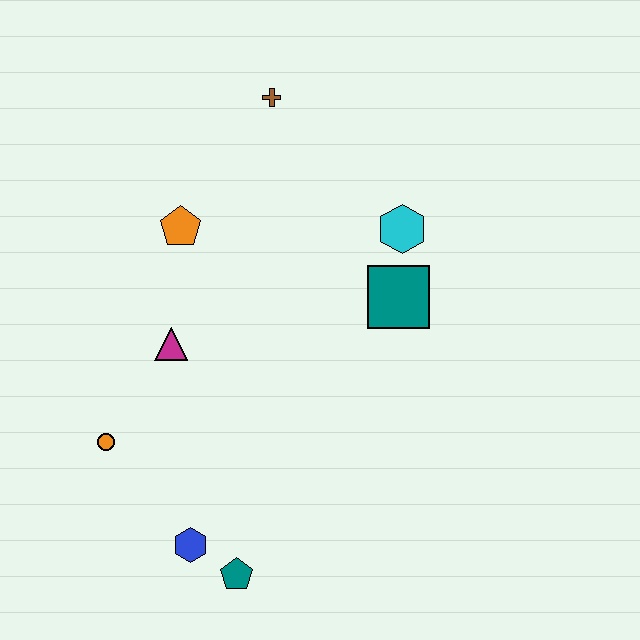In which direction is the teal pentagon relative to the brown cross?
The teal pentagon is below the brown cross.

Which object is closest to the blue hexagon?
The teal pentagon is closest to the blue hexagon.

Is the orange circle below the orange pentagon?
Yes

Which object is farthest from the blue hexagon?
The brown cross is farthest from the blue hexagon.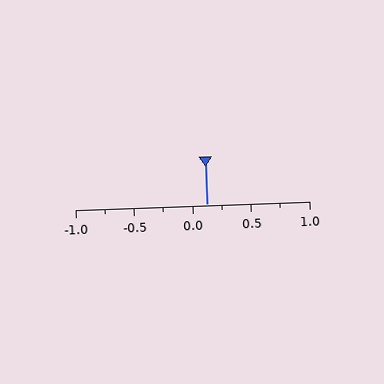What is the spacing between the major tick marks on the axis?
The major ticks are spaced 0.5 apart.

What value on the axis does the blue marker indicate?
The marker indicates approximately 0.12.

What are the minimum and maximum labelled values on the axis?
The axis runs from -1.0 to 1.0.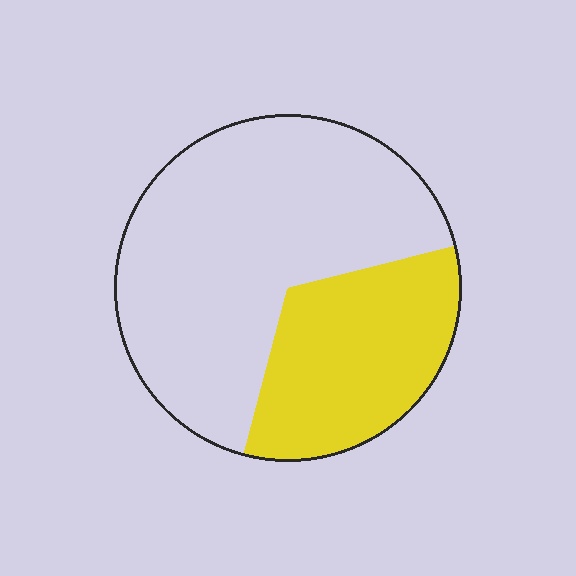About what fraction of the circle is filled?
About one third (1/3).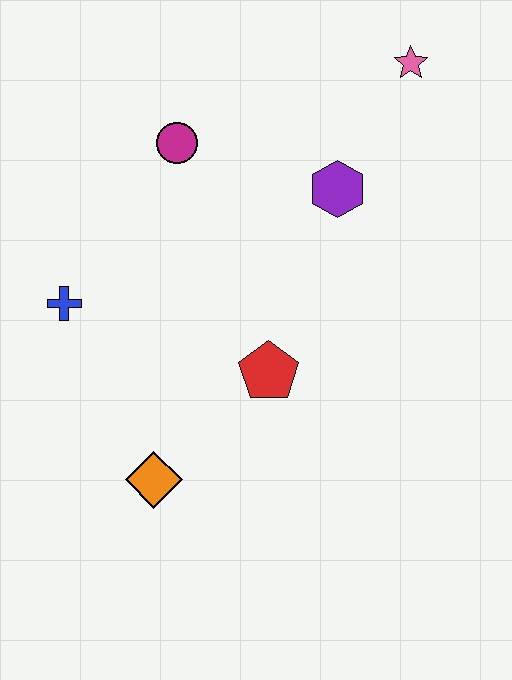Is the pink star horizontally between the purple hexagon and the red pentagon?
No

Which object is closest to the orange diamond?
The red pentagon is closest to the orange diamond.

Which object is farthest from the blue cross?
The pink star is farthest from the blue cross.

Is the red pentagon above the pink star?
No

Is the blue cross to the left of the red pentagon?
Yes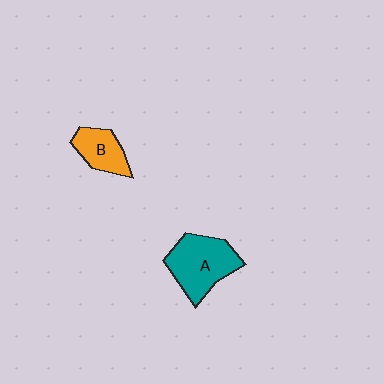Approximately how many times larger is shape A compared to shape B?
Approximately 1.7 times.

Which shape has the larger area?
Shape A (teal).